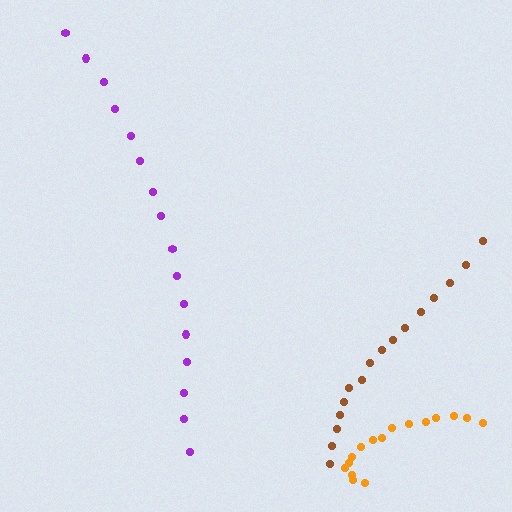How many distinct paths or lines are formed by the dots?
There are 3 distinct paths.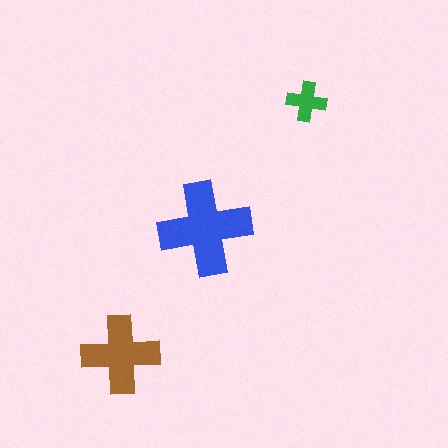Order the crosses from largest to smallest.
the blue one, the brown one, the green one.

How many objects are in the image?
There are 3 objects in the image.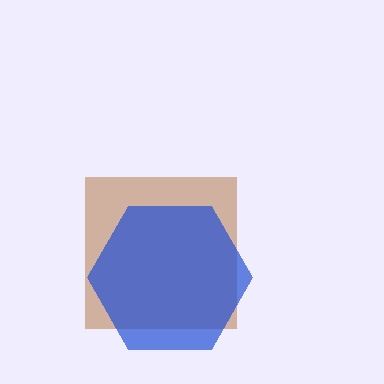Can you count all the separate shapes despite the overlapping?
Yes, there are 2 separate shapes.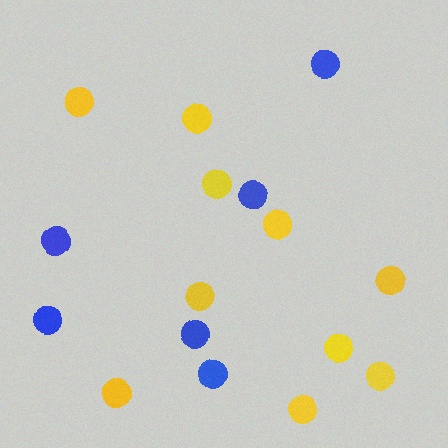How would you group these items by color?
There are 2 groups: one group of yellow circles (10) and one group of blue circles (6).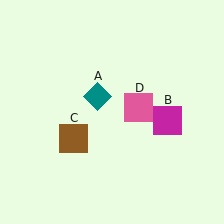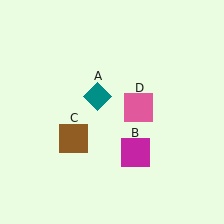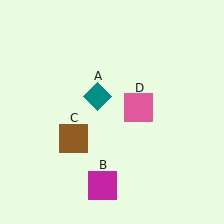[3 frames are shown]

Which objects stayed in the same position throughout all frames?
Teal diamond (object A) and brown square (object C) and pink square (object D) remained stationary.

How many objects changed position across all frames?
1 object changed position: magenta square (object B).